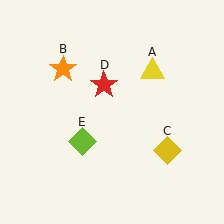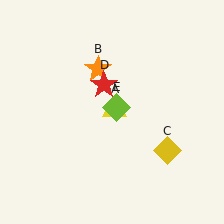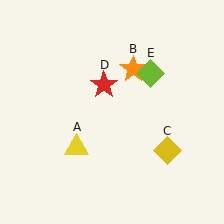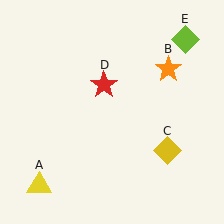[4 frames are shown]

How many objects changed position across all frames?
3 objects changed position: yellow triangle (object A), orange star (object B), lime diamond (object E).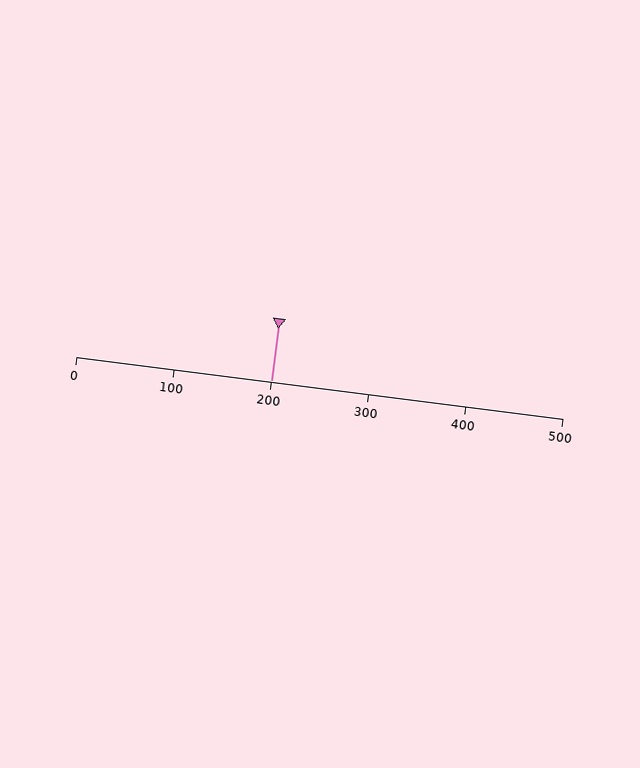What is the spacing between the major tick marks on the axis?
The major ticks are spaced 100 apart.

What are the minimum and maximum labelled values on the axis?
The axis runs from 0 to 500.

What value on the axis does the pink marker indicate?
The marker indicates approximately 200.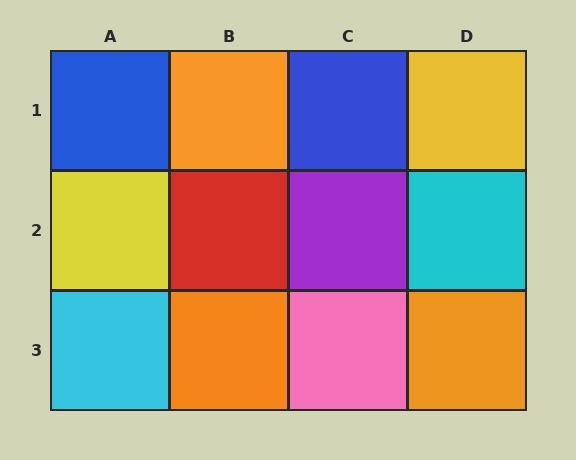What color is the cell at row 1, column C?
Blue.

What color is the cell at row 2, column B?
Red.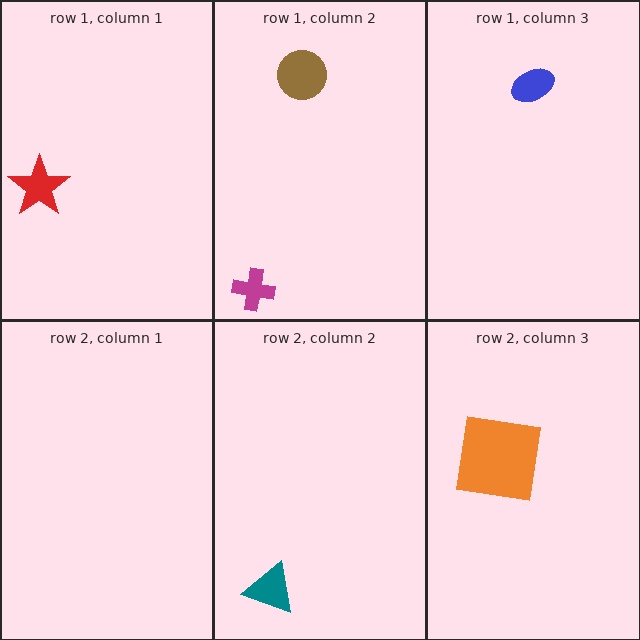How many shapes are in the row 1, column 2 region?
2.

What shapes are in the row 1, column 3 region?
The blue ellipse.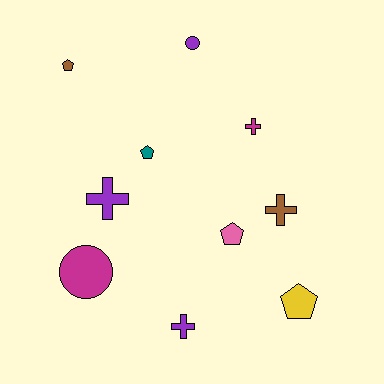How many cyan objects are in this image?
There are no cyan objects.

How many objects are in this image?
There are 10 objects.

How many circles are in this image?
There are 2 circles.